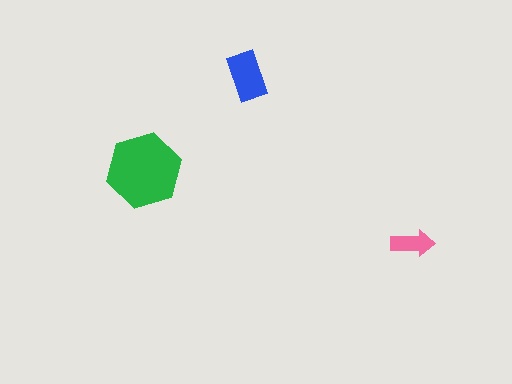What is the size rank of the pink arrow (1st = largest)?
3rd.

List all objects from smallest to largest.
The pink arrow, the blue rectangle, the green hexagon.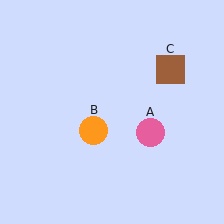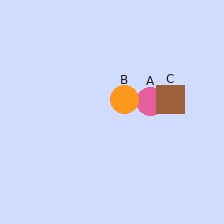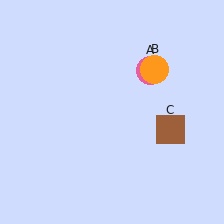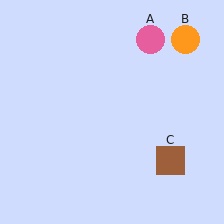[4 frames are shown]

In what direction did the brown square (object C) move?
The brown square (object C) moved down.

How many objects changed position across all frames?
3 objects changed position: pink circle (object A), orange circle (object B), brown square (object C).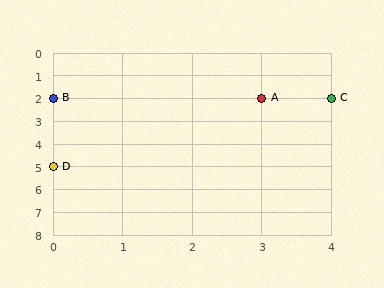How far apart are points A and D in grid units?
Points A and D are 3 columns and 3 rows apart (about 4.2 grid units diagonally).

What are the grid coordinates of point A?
Point A is at grid coordinates (3, 2).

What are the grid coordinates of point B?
Point B is at grid coordinates (0, 2).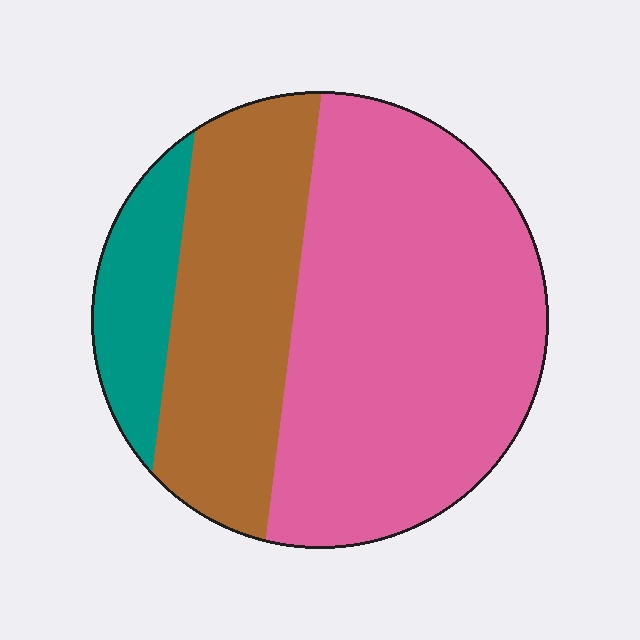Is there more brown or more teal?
Brown.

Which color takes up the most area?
Pink, at roughly 55%.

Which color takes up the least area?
Teal, at roughly 10%.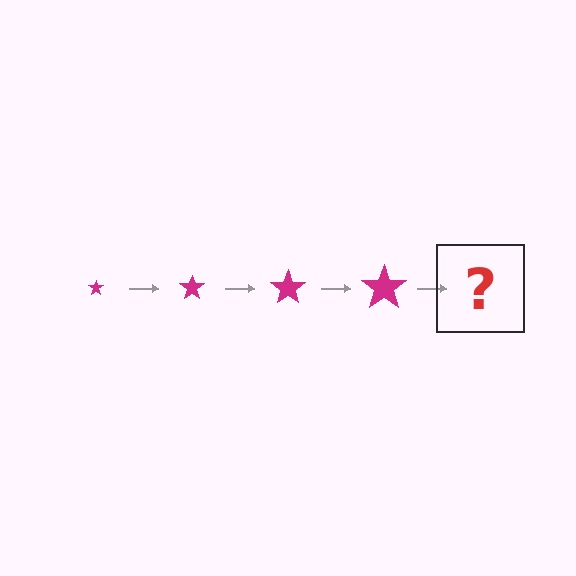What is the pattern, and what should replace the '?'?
The pattern is that the star gets progressively larger each step. The '?' should be a magenta star, larger than the previous one.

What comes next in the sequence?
The next element should be a magenta star, larger than the previous one.